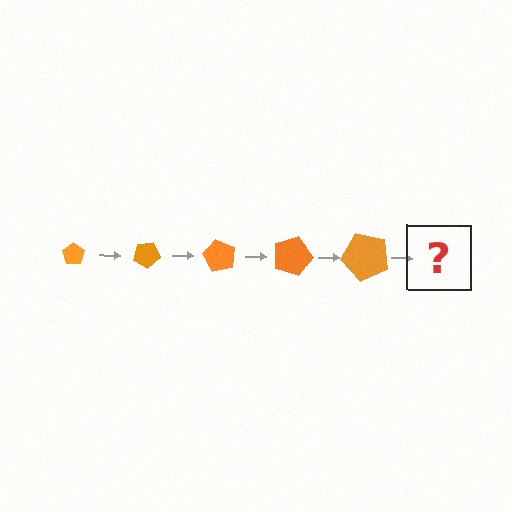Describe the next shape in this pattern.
It should be a pentagon, larger than the previous one and rotated 150 degrees from the start.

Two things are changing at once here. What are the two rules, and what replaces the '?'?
The two rules are that the pentagon grows larger each step and it rotates 30 degrees each step. The '?' should be a pentagon, larger than the previous one and rotated 150 degrees from the start.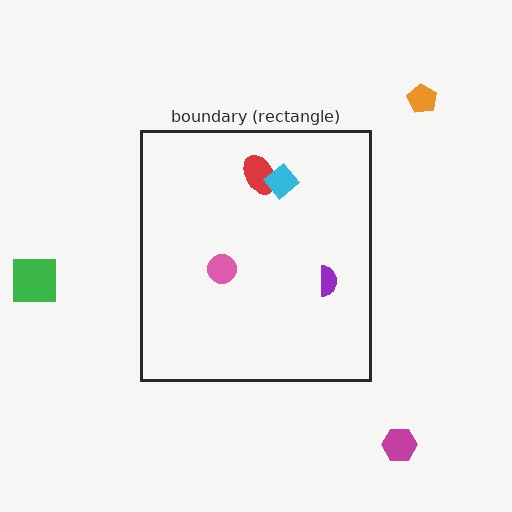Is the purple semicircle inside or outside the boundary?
Inside.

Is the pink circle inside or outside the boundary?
Inside.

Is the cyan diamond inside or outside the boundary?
Inside.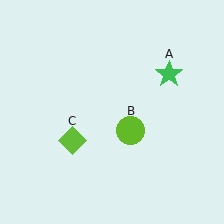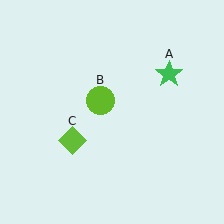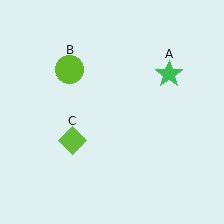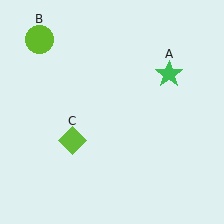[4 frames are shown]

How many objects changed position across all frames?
1 object changed position: lime circle (object B).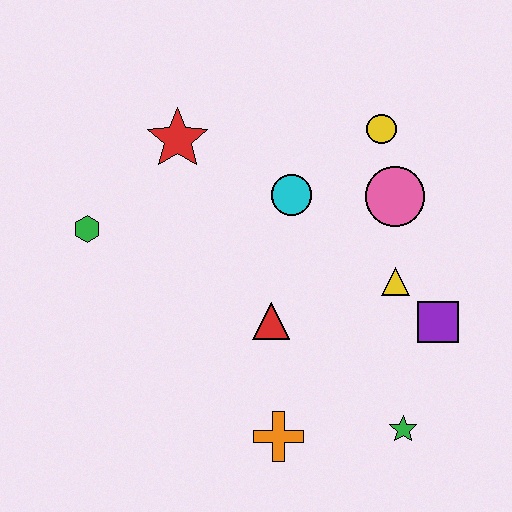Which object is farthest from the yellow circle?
The orange cross is farthest from the yellow circle.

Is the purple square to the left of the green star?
No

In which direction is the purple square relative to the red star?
The purple square is to the right of the red star.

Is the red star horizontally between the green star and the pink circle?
No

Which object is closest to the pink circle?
The yellow circle is closest to the pink circle.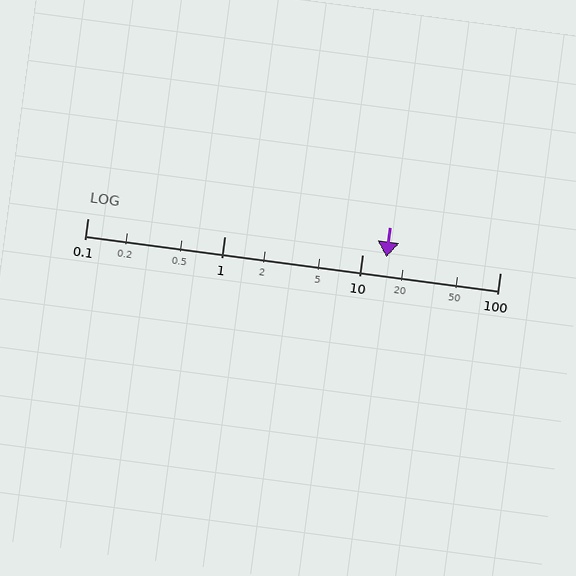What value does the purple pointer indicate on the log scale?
The pointer indicates approximately 15.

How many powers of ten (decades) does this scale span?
The scale spans 3 decades, from 0.1 to 100.